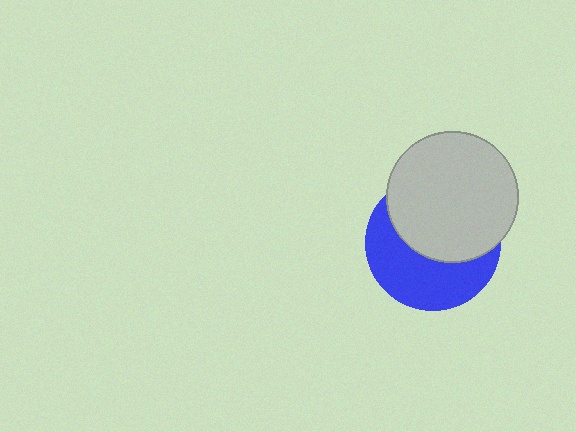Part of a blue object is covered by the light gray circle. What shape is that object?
It is a circle.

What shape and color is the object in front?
The object in front is a light gray circle.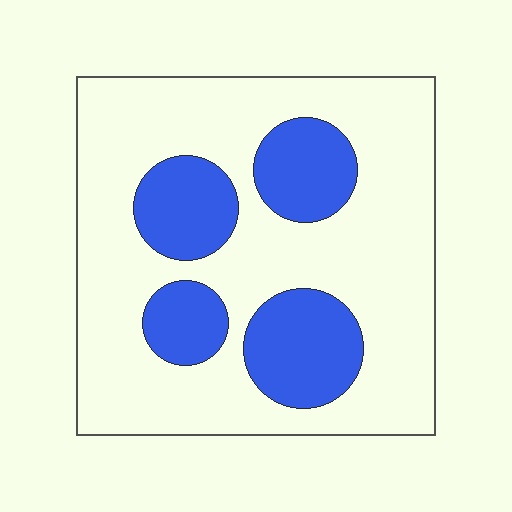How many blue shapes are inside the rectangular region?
4.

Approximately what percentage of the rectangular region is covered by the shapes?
Approximately 25%.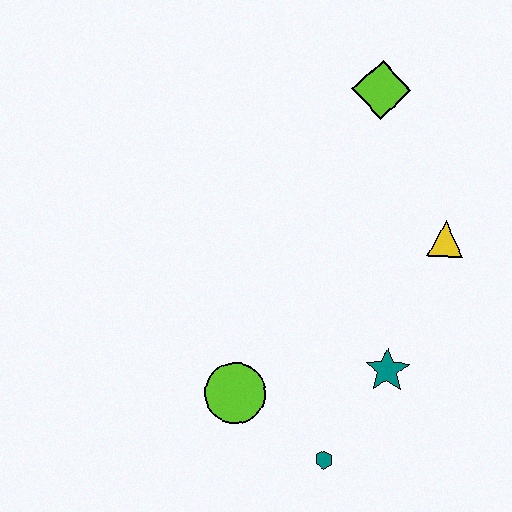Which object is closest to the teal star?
The teal hexagon is closest to the teal star.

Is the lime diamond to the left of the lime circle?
No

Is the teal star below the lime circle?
No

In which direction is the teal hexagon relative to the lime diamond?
The teal hexagon is below the lime diamond.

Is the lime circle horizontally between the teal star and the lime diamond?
No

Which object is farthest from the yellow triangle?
The lime circle is farthest from the yellow triangle.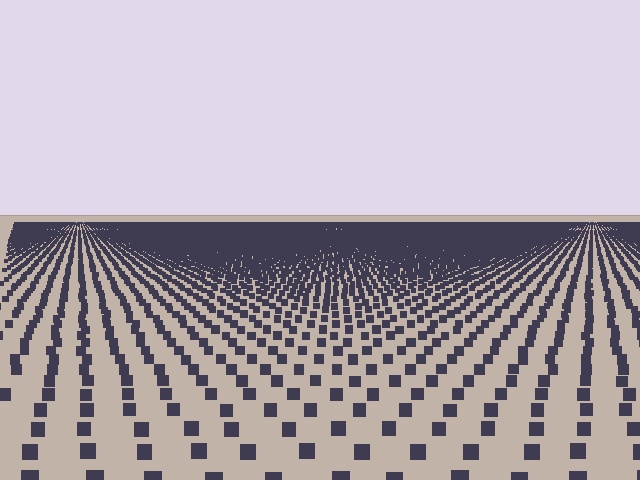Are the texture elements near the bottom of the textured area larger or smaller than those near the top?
Larger. Near the bottom, elements are closer to the viewer and appear at a bigger on-screen size.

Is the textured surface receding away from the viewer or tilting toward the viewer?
The surface is receding away from the viewer. Texture elements get smaller and denser toward the top.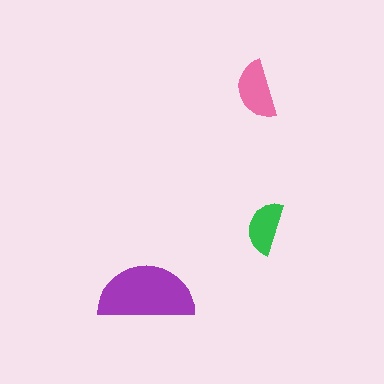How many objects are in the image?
There are 3 objects in the image.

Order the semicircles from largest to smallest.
the purple one, the pink one, the green one.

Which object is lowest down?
The purple semicircle is bottommost.